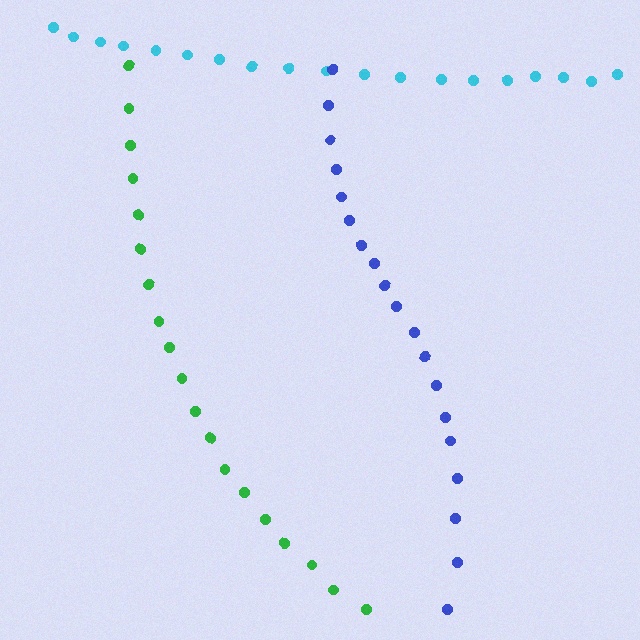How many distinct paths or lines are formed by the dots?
There are 3 distinct paths.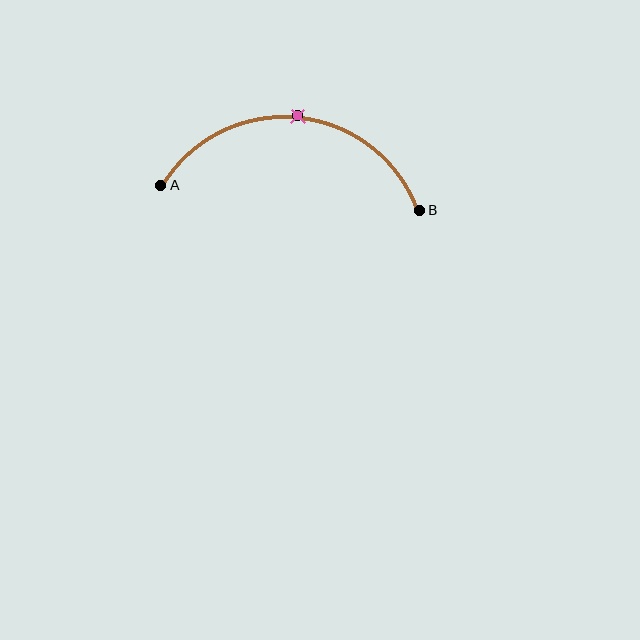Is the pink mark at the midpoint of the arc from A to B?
Yes. The pink mark lies on the arc at equal arc-length from both A and B — it is the arc midpoint.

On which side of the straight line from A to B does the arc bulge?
The arc bulges above the straight line connecting A and B.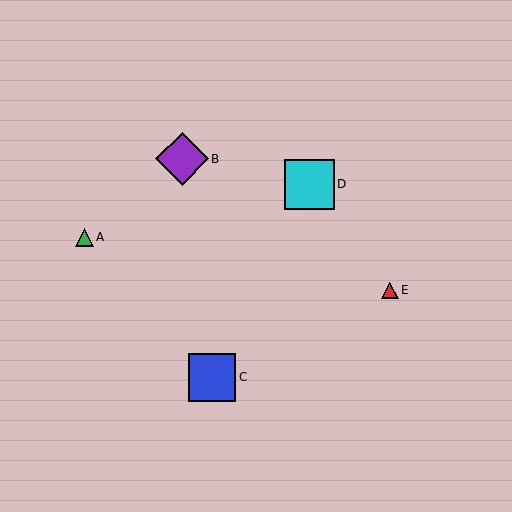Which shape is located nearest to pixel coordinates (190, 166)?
The purple diamond (labeled B) at (182, 159) is nearest to that location.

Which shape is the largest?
The purple diamond (labeled B) is the largest.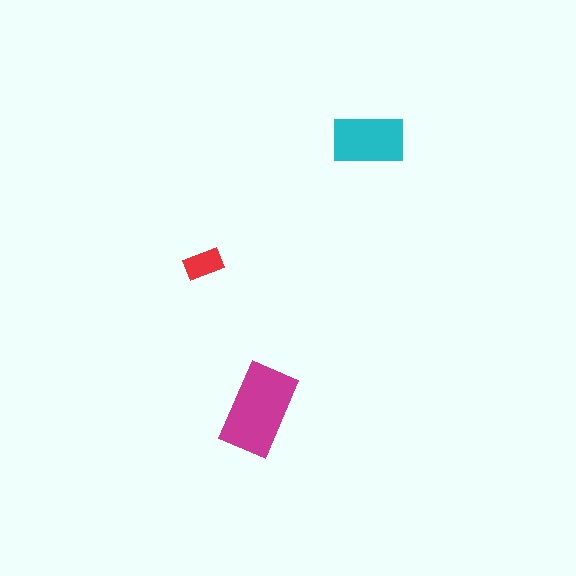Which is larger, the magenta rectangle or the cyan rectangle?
The magenta one.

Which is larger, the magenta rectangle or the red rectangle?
The magenta one.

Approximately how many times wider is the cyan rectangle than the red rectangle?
About 2 times wider.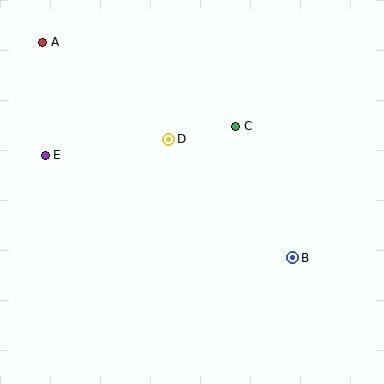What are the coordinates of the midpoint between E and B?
The midpoint between E and B is at (169, 207).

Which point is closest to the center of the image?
Point D at (169, 139) is closest to the center.